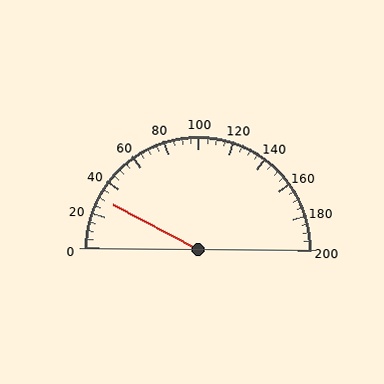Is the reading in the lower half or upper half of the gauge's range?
The reading is in the lower half of the range (0 to 200).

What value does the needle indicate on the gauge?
The needle indicates approximately 30.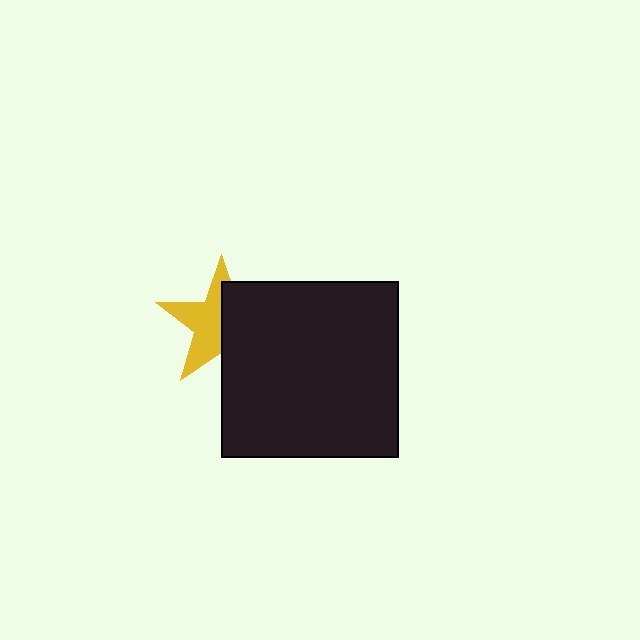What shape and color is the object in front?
The object in front is a black square.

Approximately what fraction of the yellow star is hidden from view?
Roughly 48% of the yellow star is hidden behind the black square.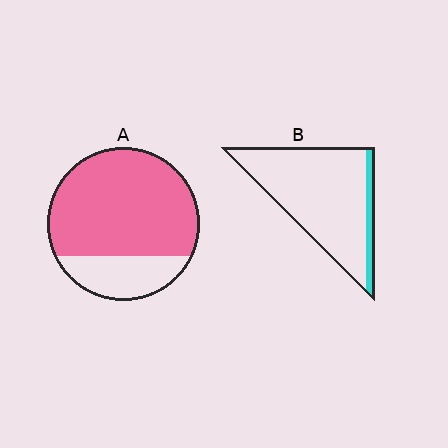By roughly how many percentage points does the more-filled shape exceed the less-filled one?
By roughly 65 percentage points (A over B).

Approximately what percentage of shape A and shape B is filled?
A is approximately 75% and B is approximately 10%.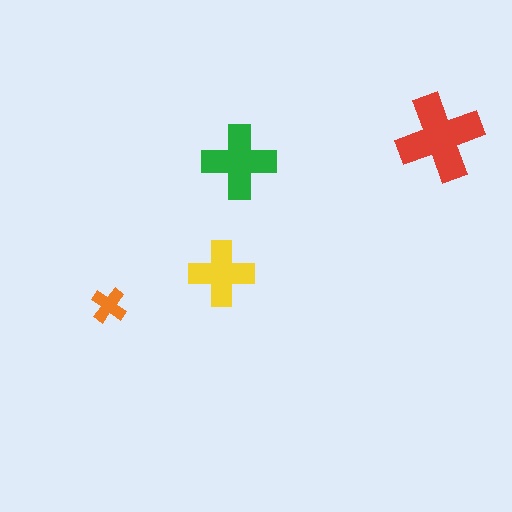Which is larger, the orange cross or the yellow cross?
The yellow one.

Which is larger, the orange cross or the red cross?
The red one.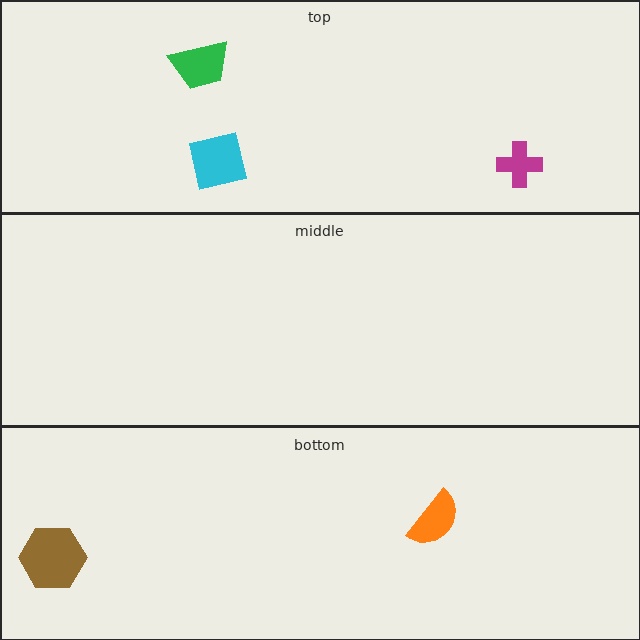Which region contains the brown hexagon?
The bottom region.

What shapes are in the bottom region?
The orange semicircle, the brown hexagon.